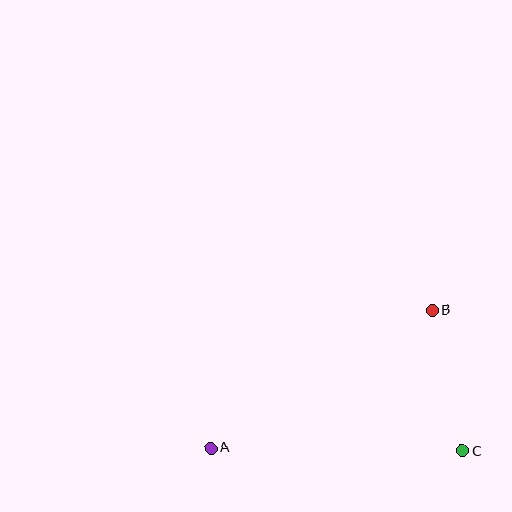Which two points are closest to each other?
Points B and C are closest to each other.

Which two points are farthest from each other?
Points A and B are farthest from each other.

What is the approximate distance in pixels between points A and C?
The distance between A and C is approximately 252 pixels.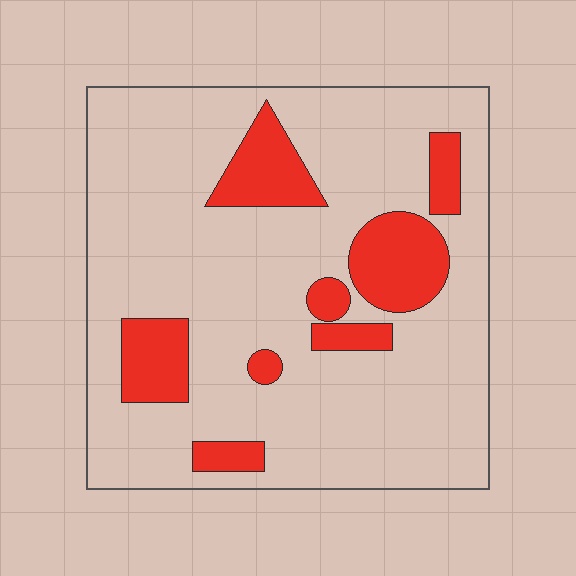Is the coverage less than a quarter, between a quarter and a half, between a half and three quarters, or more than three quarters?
Less than a quarter.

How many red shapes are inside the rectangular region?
8.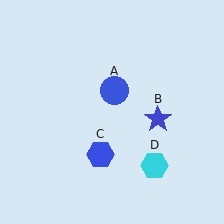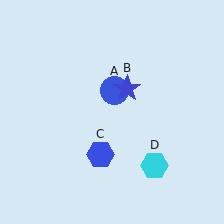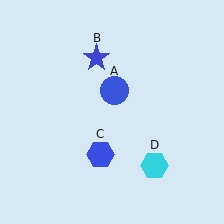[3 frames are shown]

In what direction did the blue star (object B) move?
The blue star (object B) moved up and to the left.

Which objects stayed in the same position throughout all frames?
Blue circle (object A) and blue hexagon (object C) and cyan hexagon (object D) remained stationary.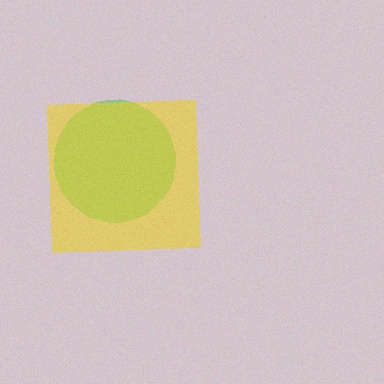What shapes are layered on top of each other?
The layered shapes are: a green circle, a yellow square.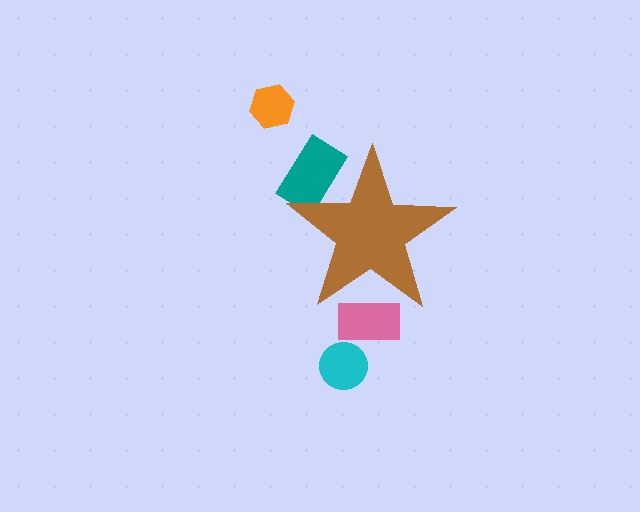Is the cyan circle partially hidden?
No, the cyan circle is fully visible.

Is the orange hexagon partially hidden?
No, the orange hexagon is fully visible.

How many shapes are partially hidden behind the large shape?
2 shapes are partially hidden.